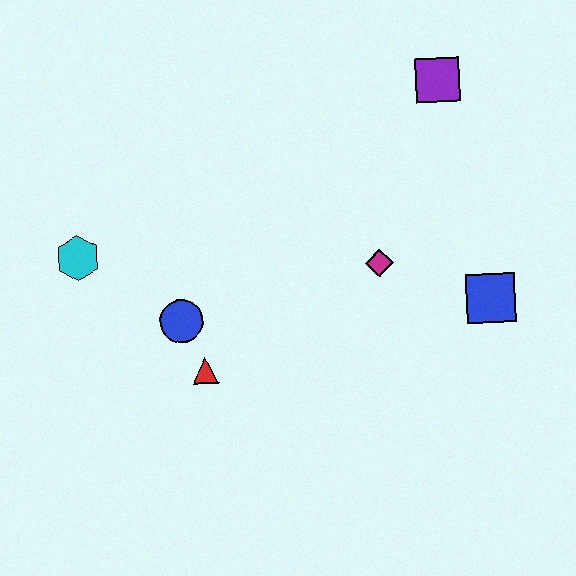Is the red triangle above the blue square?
No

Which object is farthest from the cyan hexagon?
The blue square is farthest from the cyan hexagon.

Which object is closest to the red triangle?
The blue circle is closest to the red triangle.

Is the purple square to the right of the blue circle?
Yes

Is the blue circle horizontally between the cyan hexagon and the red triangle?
Yes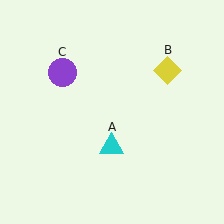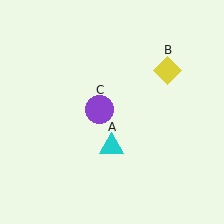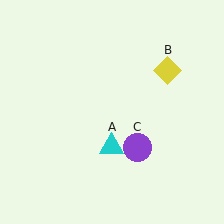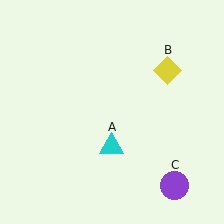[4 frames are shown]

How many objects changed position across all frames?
1 object changed position: purple circle (object C).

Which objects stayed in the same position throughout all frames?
Cyan triangle (object A) and yellow diamond (object B) remained stationary.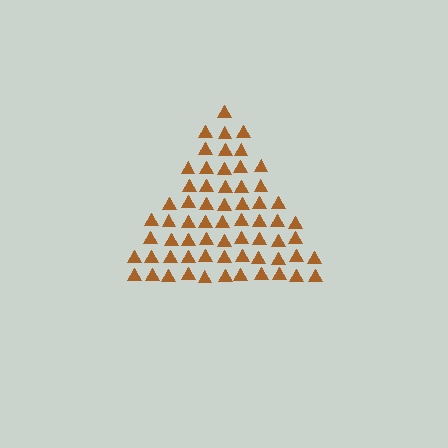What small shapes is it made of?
It is made of small triangles.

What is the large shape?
The large shape is a triangle.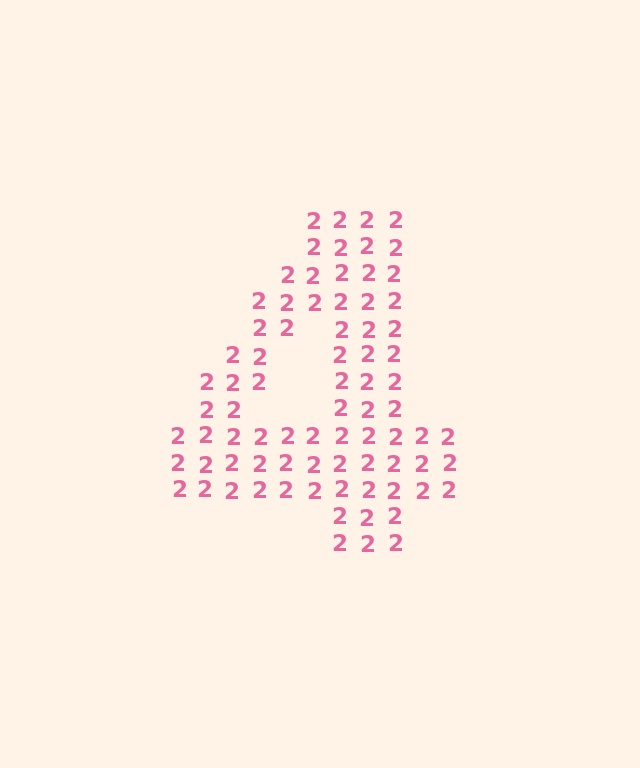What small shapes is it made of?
It is made of small digit 2's.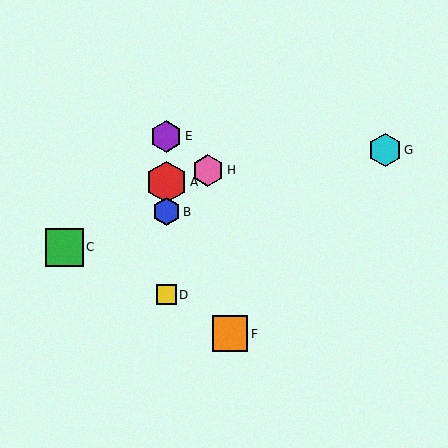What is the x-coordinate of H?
Object H is at x≈208.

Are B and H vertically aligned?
No, B is at x≈166 and H is at x≈208.